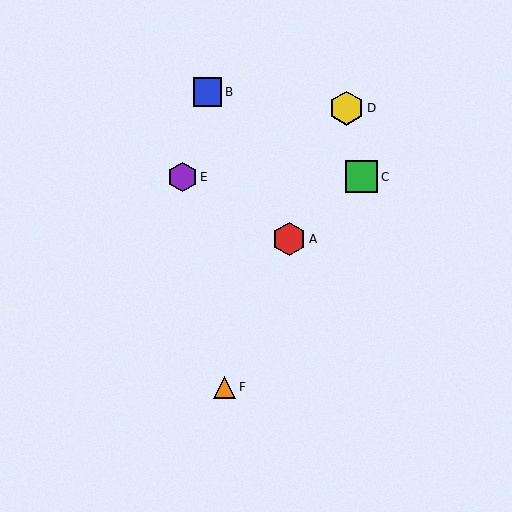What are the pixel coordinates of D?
Object D is at (347, 108).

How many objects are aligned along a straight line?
3 objects (A, D, F) are aligned along a straight line.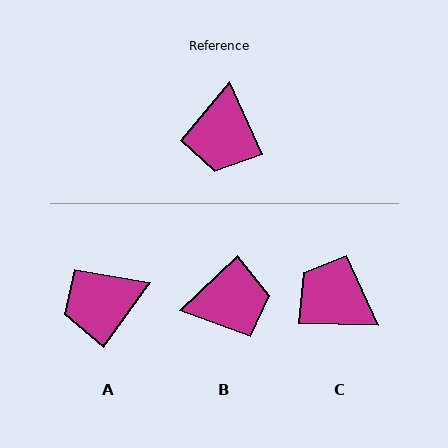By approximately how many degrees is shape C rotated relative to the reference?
Approximately 116 degrees clockwise.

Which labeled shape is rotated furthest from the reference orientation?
C, about 116 degrees away.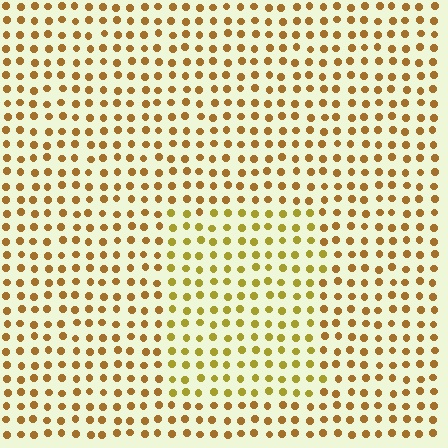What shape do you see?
I see a rectangle.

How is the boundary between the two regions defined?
The boundary is defined purely by a slight shift in hue (about 22 degrees). Spacing, size, and orientation are identical on both sides.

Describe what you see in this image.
The image is filled with small brown elements in a uniform arrangement. A rectangle-shaped region is visible where the elements are tinted to a slightly different hue, forming a subtle color boundary.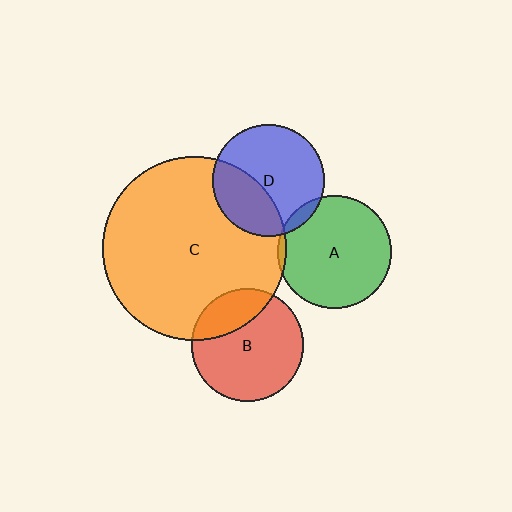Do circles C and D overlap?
Yes.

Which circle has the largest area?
Circle C (orange).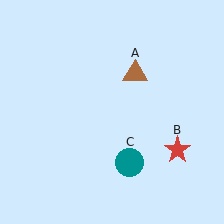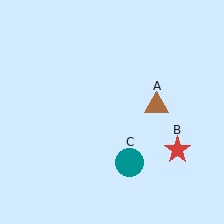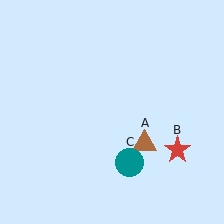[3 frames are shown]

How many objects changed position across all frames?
1 object changed position: brown triangle (object A).